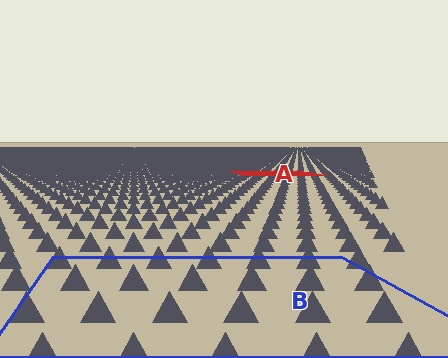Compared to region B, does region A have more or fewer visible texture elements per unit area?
Region A has more texture elements per unit area — they are packed more densely because it is farther away.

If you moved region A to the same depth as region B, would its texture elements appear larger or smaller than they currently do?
They would appear larger. At a closer depth, the same texture elements are projected at a bigger on-screen size.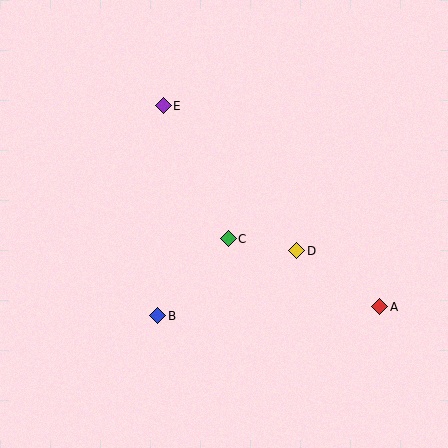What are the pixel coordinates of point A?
Point A is at (380, 307).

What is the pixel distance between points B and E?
The distance between B and E is 210 pixels.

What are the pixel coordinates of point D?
Point D is at (297, 251).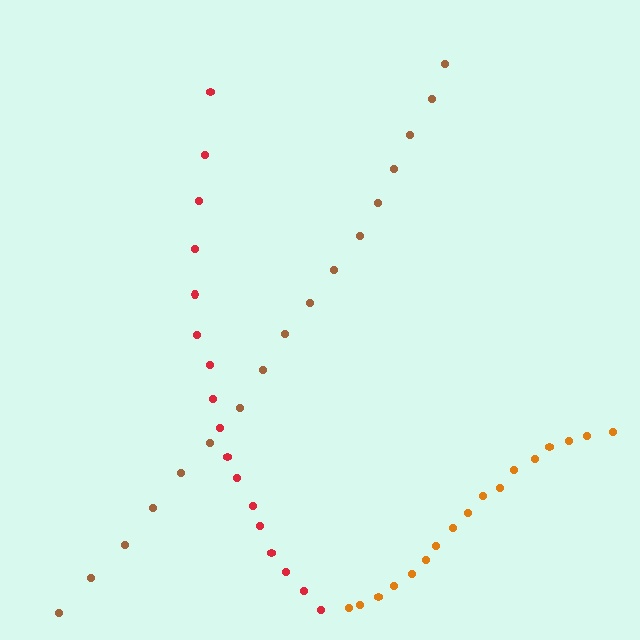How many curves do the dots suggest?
There are 3 distinct paths.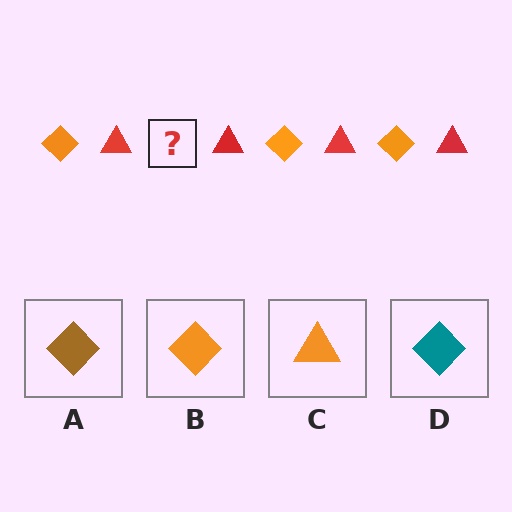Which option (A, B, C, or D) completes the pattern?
B.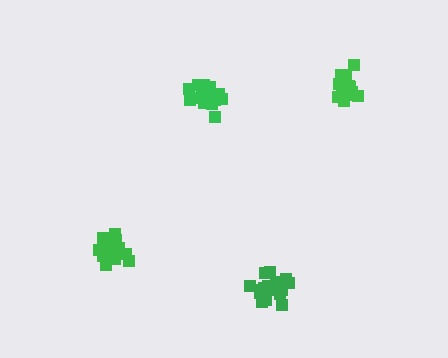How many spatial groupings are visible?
There are 4 spatial groupings.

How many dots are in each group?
Group 1: 17 dots, Group 2: 19 dots, Group 3: 21 dots, Group 4: 19 dots (76 total).